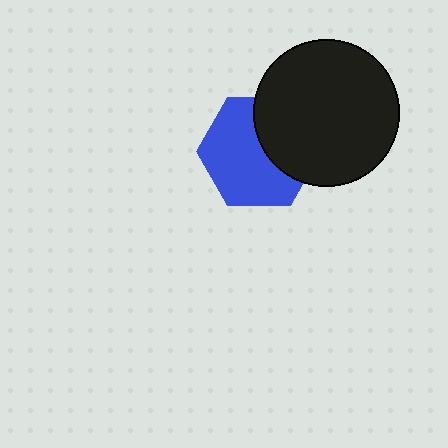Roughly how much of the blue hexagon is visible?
About half of it is visible (roughly 63%).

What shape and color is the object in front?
The object in front is a black circle.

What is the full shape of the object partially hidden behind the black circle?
The partially hidden object is a blue hexagon.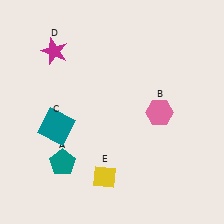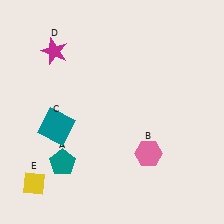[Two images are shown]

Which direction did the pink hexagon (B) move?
The pink hexagon (B) moved down.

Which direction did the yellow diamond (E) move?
The yellow diamond (E) moved left.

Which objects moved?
The objects that moved are: the pink hexagon (B), the yellow diamond (E).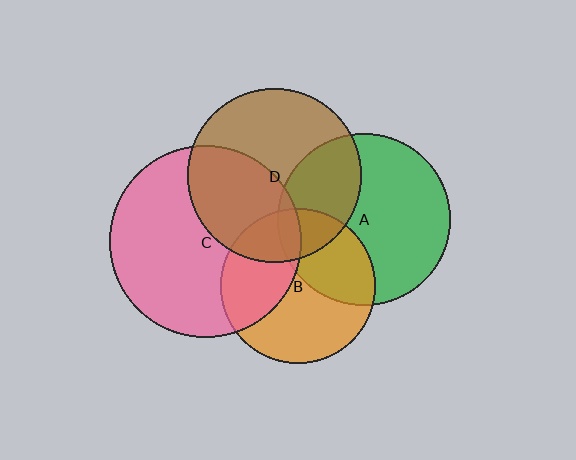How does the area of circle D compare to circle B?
Approximately 1.3 times.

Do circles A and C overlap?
Yes.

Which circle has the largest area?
Circle C (pink).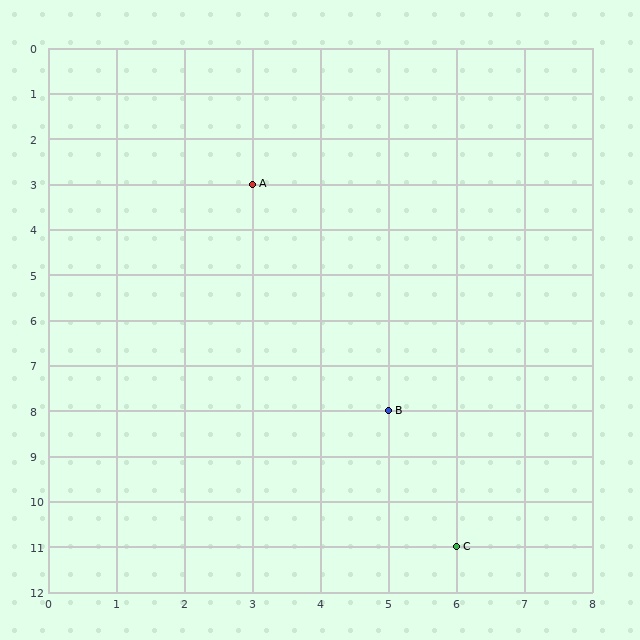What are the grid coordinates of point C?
Point C is at grid coordinates (6, 11).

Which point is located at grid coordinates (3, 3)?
Point A is at (3, 3).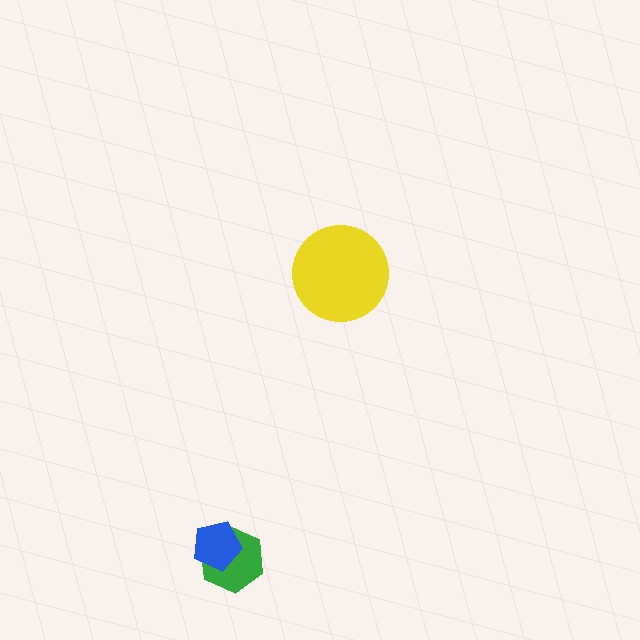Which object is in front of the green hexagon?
The blue pentagon is in front of the green hexagon.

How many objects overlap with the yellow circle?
0 objects overlap with the yellow circle.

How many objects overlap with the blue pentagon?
1 object overlaps with the blue pentagon.